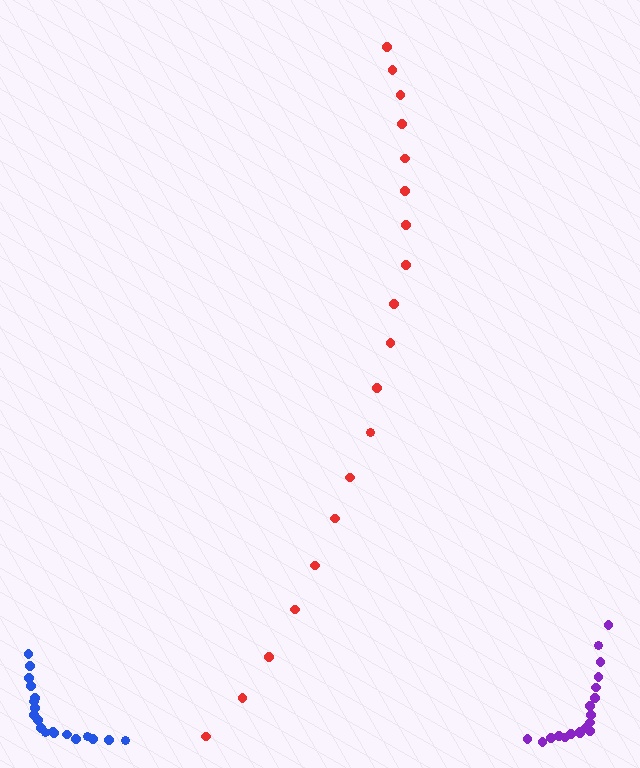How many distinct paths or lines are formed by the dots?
There are 3 distinct paths.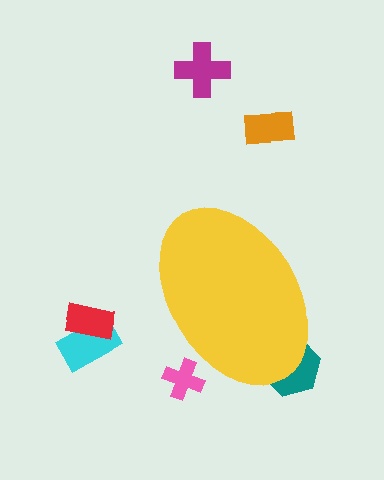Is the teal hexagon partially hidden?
Yes, the teal hexagon is partially hidden behind the yellow ellipse.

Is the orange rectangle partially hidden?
No, the orange rectangle is fully visible.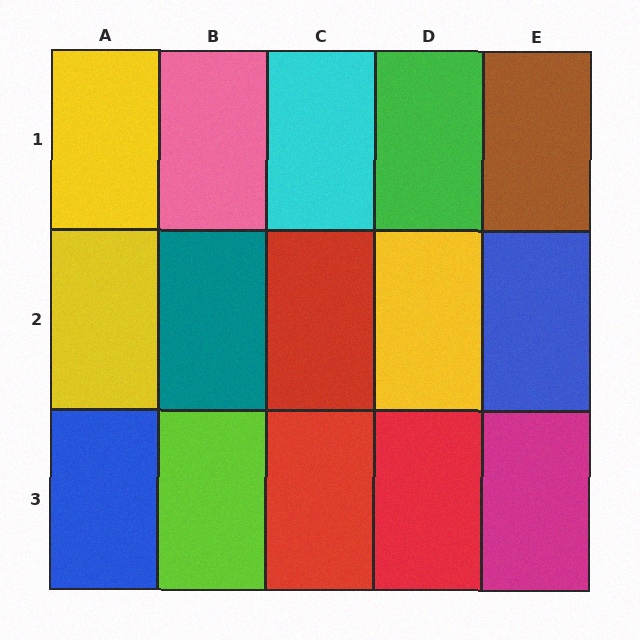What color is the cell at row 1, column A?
Yellow.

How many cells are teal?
1 cell is teal.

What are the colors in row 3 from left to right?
Blue, lime, red, red, magenta.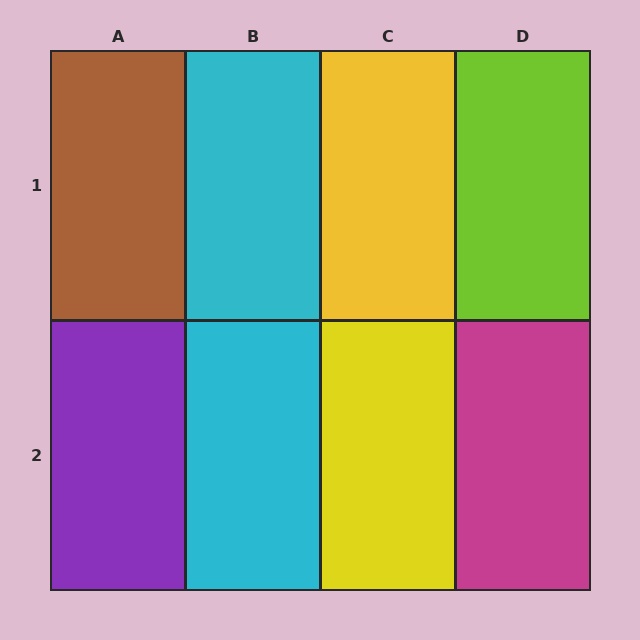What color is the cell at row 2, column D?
Magenta.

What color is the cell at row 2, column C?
Yellow.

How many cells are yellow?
2 cells are yellow.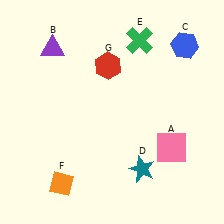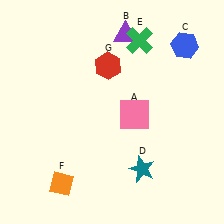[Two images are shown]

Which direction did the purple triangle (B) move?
The purple triangle (B) moved right.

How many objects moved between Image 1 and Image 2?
2 objects moved between the two images.